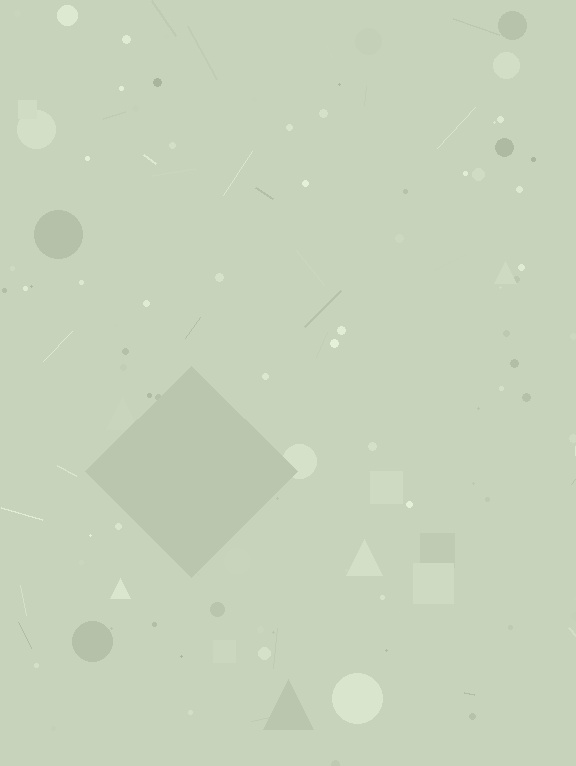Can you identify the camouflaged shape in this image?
The camouflaged shape is a diamond.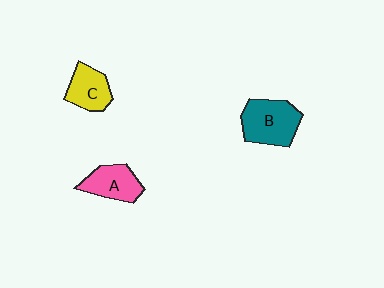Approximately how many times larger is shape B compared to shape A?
Approximately 1.4 times.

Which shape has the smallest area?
Shape C (yellow).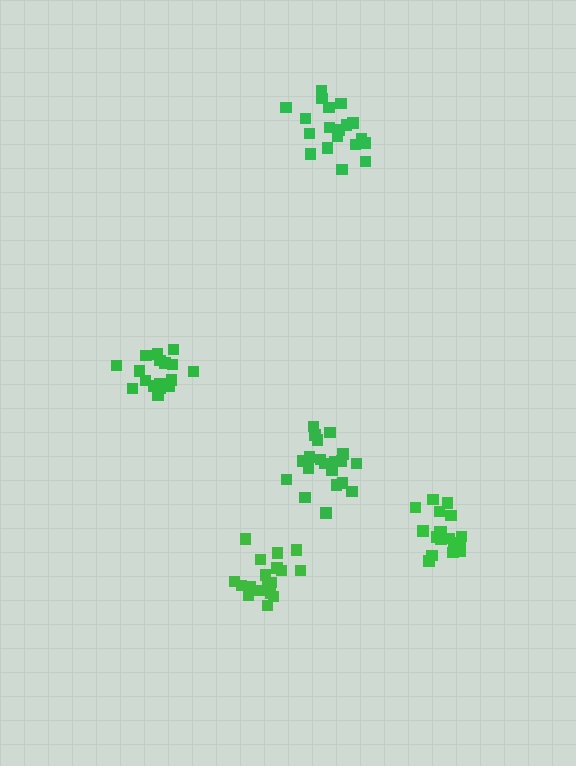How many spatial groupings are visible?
There are 5 spatial groupings.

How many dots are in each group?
Group 1: 17 dots, Group 2: 19 dots, Group 3: 18 dots, Group 4: 18 dots, Group 5: 20 dots (92 total).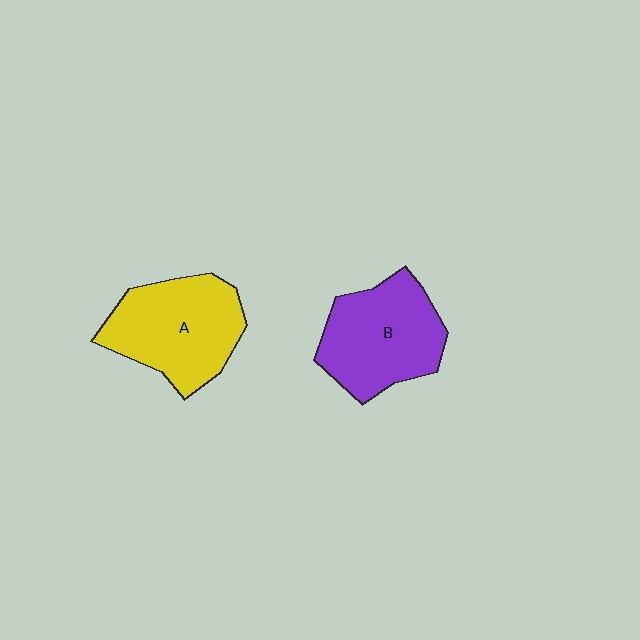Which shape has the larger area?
Shape A (yellow).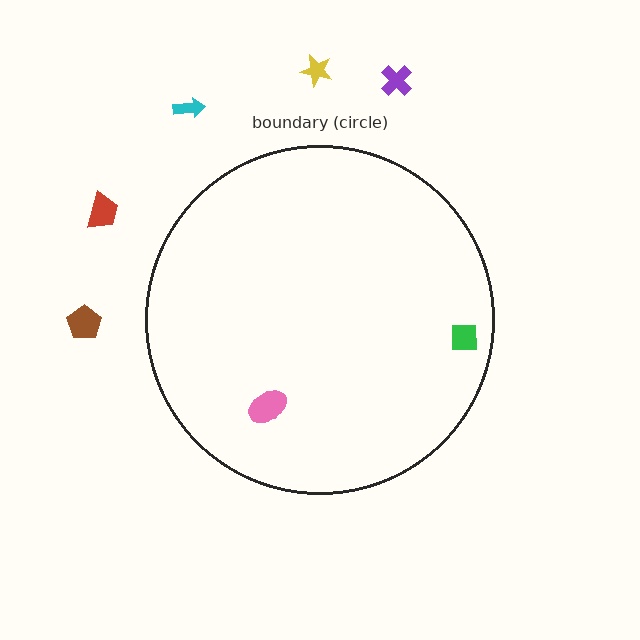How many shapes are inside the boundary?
2 inside, 5 outside.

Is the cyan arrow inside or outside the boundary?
Outside.